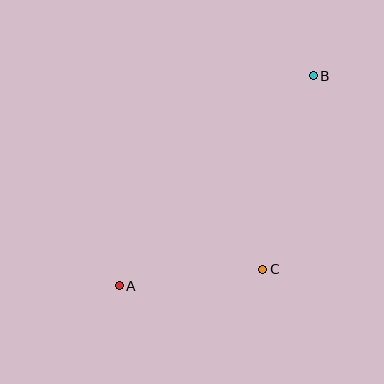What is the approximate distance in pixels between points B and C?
The distance between B and C is approximately 200 pixels.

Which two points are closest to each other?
Points A and C are closest to each other.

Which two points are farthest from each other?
Points A and B are farthest from each other.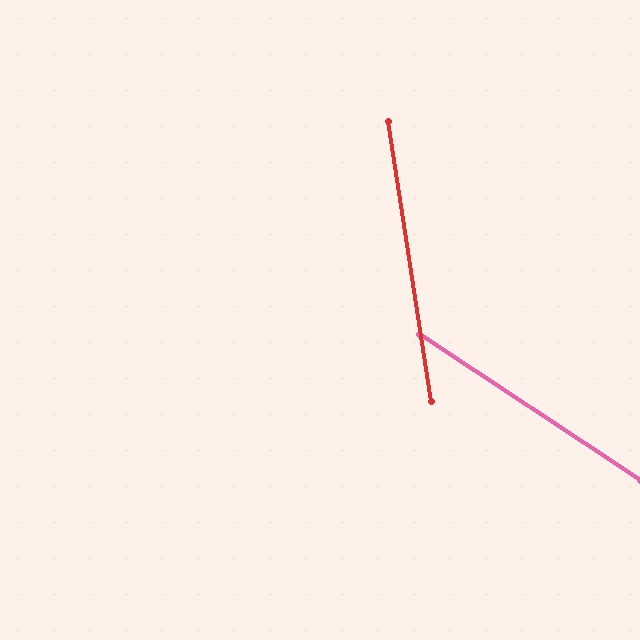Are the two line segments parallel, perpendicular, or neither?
Neither parallel nor perpendicular — they differ by about 48°.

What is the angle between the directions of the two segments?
Approximately 48 degrees.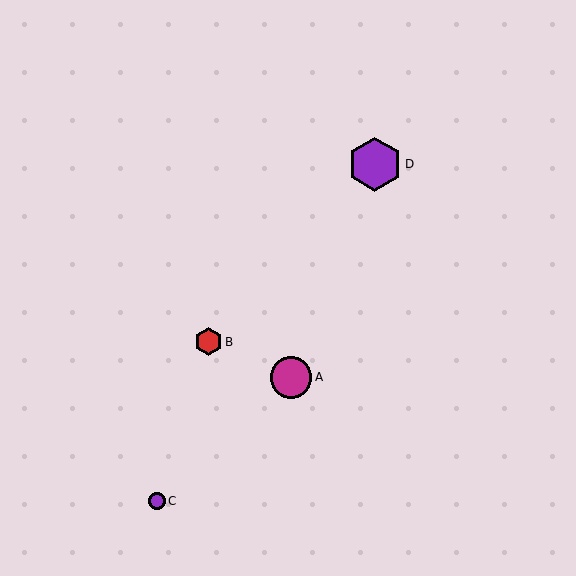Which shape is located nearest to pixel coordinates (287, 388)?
The magenta circle (labeled A) at (291, 377) is nearest to that location.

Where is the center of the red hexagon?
The center of the red hexagon is at (208, 342).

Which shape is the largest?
The purple hexagon (labeled D) is the largest.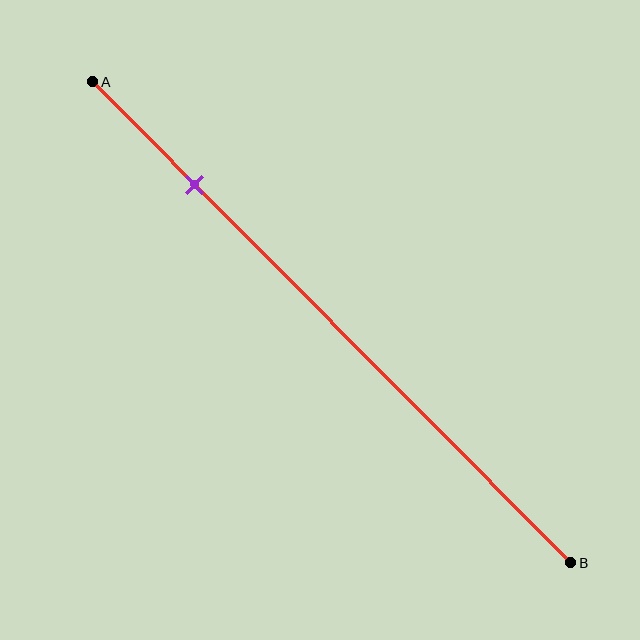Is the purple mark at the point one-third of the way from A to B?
No, the mark is at about 20% from A, not at the 33% one-third point.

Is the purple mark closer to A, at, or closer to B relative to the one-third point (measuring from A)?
The purple mark is closer to point A than the one-third point of segment AB.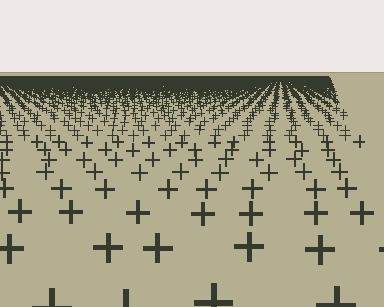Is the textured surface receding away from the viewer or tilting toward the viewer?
The surface is receding away from the viewer. Texture elements get smaller and denser toward the top.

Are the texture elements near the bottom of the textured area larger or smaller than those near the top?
Larger. Near the bottom, elements are closer to the viewer and appear at a bigger on-screen size.